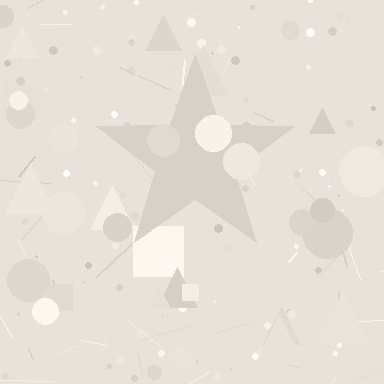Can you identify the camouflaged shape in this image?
The camouflaged shape is a star.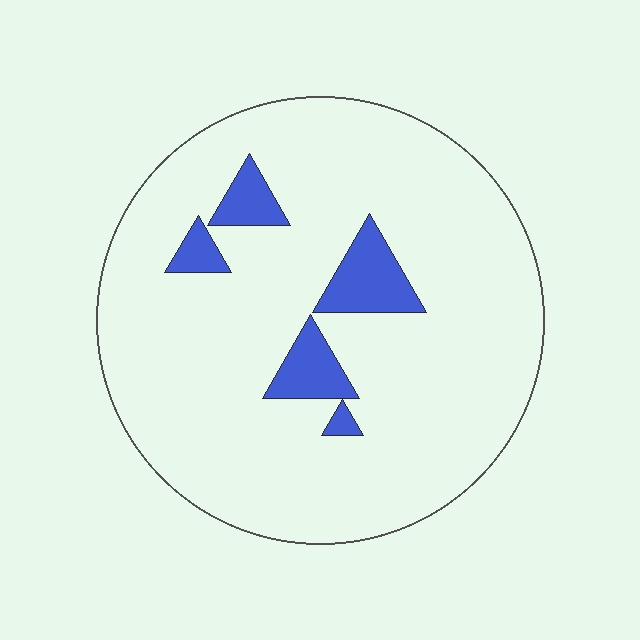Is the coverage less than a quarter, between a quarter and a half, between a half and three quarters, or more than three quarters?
Less than a quarter.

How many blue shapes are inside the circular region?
5.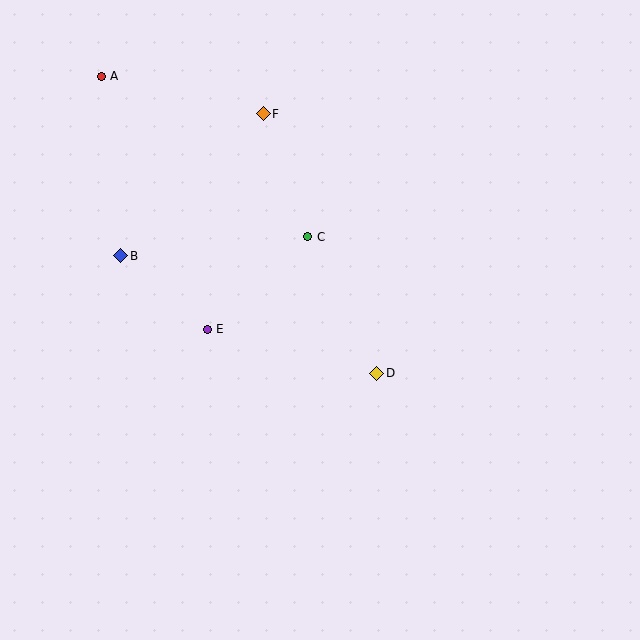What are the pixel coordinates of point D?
Point D is at (377, 373).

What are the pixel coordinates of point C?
Point C is at (308, 237).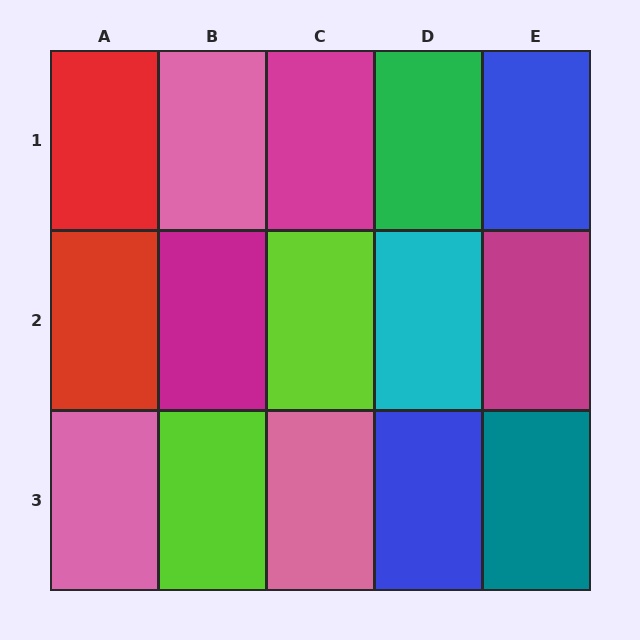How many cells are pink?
3 cells are pink.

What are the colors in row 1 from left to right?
Red, pink, magenta, green, blue.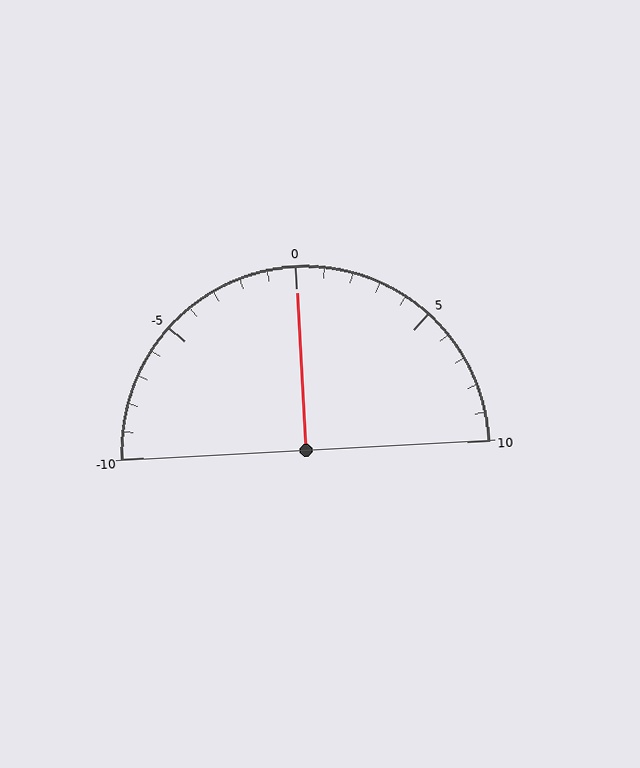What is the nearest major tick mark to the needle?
The nearest major tick mark is 0.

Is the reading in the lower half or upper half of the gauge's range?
The reading is in the upper half of the range (-10 to 10).